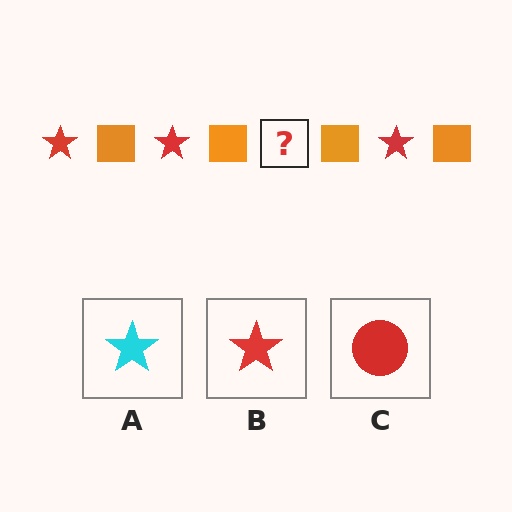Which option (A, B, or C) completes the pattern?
B.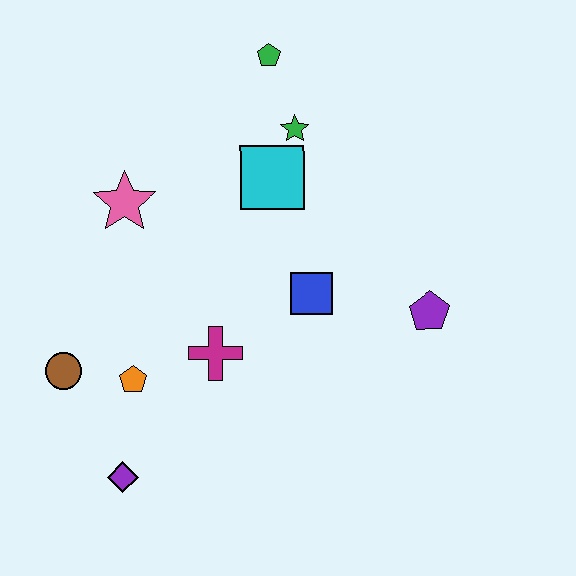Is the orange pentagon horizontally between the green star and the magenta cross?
No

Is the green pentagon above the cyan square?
Yes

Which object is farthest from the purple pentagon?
The brown circle is farthest from the purple pentagon.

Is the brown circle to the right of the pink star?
No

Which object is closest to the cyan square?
The green star is closest to the cyan square.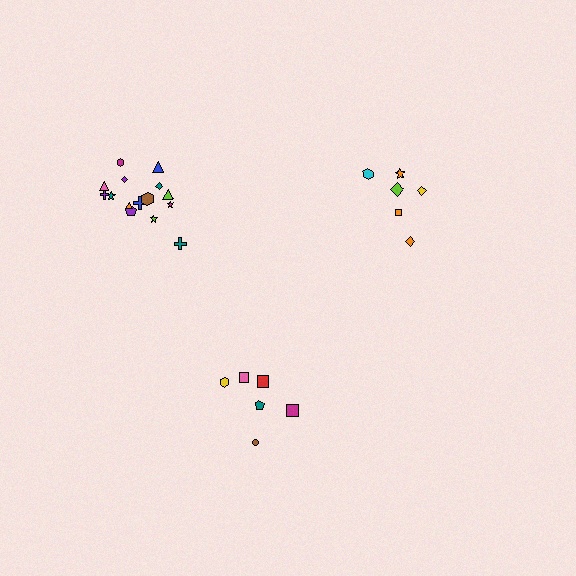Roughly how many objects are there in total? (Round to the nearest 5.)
Roughly 25 objects in total.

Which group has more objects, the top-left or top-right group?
The top-left group.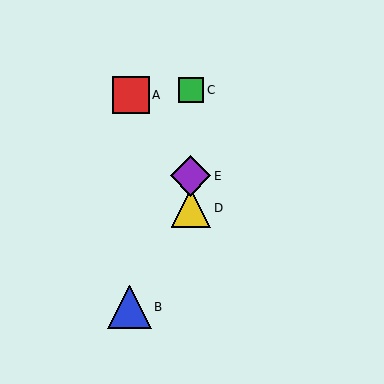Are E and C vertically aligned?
Yes, both are at x≈191.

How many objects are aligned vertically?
3 objects (C, D, E) are aligned vertically.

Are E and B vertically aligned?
No, E is at x≈191 and B is at x≈129.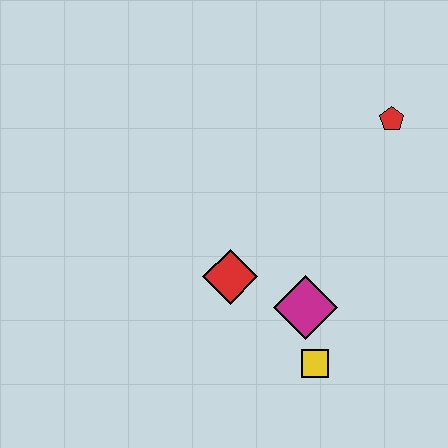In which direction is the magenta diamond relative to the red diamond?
The magenta diamond is to the right of the red diamond.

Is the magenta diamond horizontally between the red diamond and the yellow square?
Yes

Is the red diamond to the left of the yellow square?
Yes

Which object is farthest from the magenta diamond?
The red pentagon is farthest from the magenta diamond.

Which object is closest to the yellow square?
The magenta diamond is closest to the yellow square.